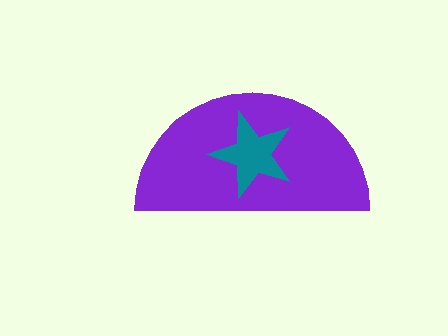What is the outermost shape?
The purple semicircle.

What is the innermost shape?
The teal star.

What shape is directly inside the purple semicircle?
The teal star.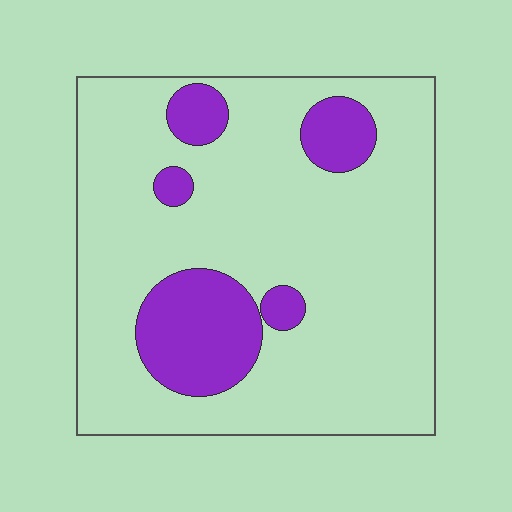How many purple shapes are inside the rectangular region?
5.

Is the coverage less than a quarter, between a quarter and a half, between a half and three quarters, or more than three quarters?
Less than a quarter.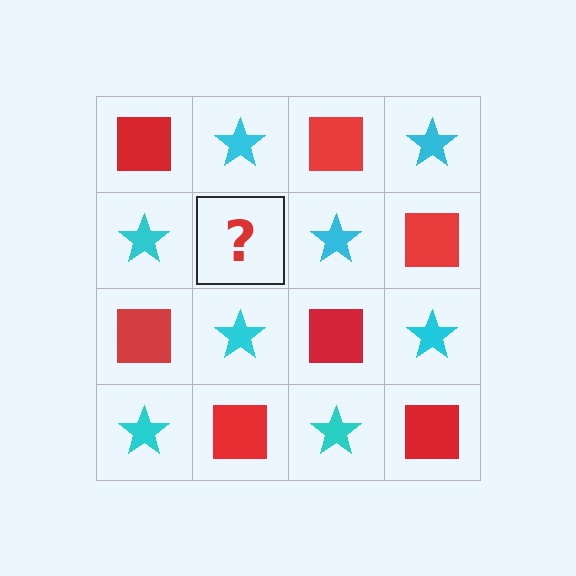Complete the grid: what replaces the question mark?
The question mark should be replaced with a red square.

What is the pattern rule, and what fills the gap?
The rule is that it alternates red square and cyan star in a checkerboard pattern. The gap should be filled with a red square.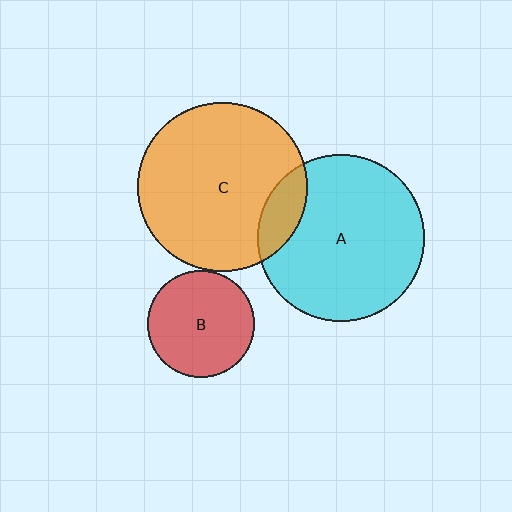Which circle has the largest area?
Circle C (orange).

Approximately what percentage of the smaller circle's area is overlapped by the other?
Approximately 15%.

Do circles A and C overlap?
Yes.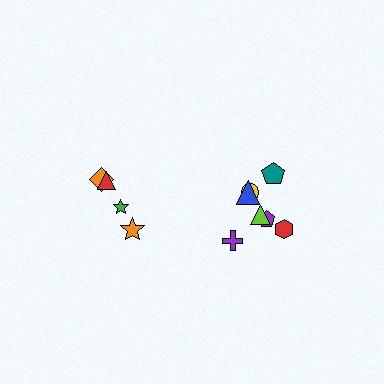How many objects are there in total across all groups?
There are 11 objects.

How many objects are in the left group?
There are 4 objects.